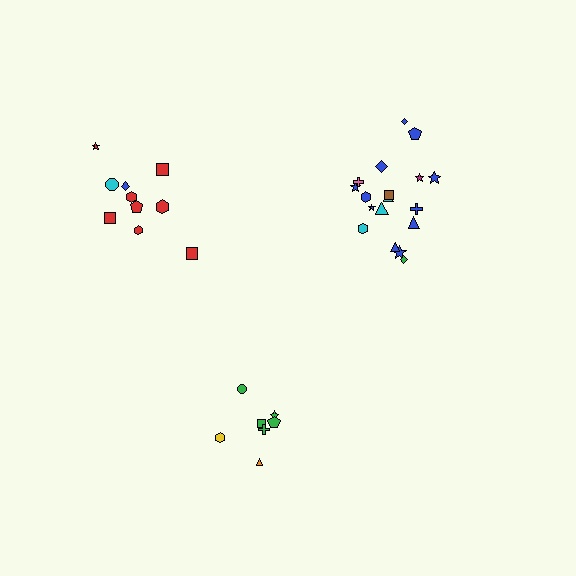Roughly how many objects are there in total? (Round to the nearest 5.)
Roughly 35 objects in total.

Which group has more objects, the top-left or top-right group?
The top-right group.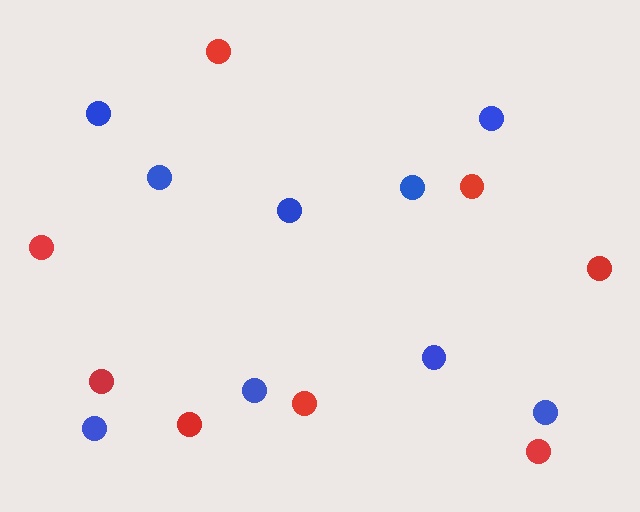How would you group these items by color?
There are 2 groups: one group of blue circles (9) and one group of red circles (8).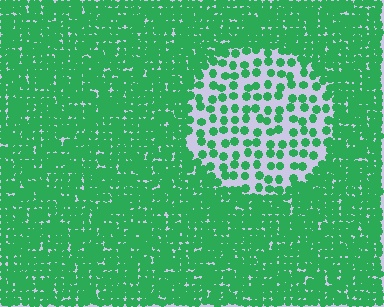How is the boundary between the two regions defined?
The boundary is defined by a change in element density (approximately 2.7x ratio). All elements are the same color, size, and shape.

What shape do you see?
I see a circle.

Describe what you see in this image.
The image contains small green elements arranged at two different densities. A circle-shaped region is visible where the elements are less densely packed than the surrounding area.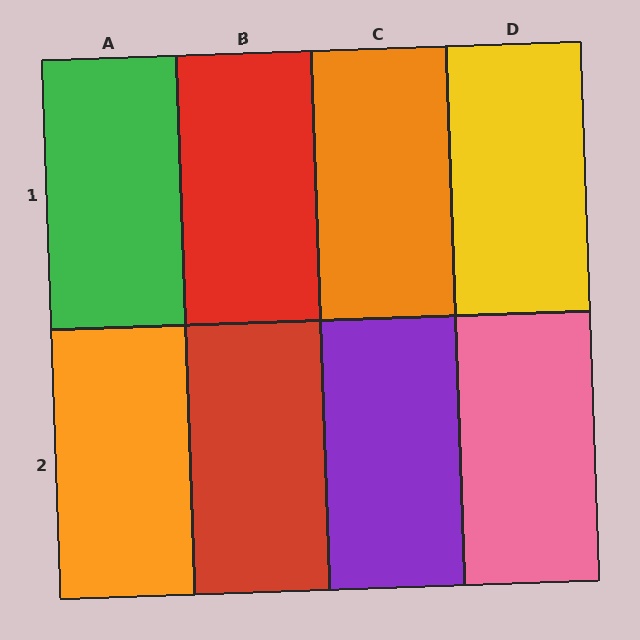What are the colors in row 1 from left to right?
Green, red, orange, yellow.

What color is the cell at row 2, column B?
Red.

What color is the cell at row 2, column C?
Purple.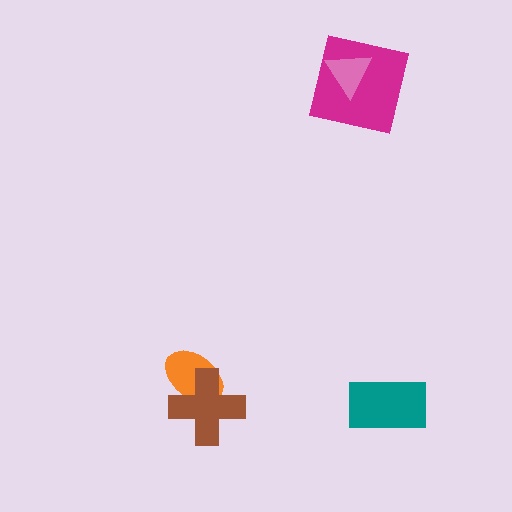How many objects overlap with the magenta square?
1 object overlaps with the magenta square.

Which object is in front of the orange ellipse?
The brown cross is in front of the orange ellipse.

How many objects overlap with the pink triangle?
1 object overlaps with the pink triangle.